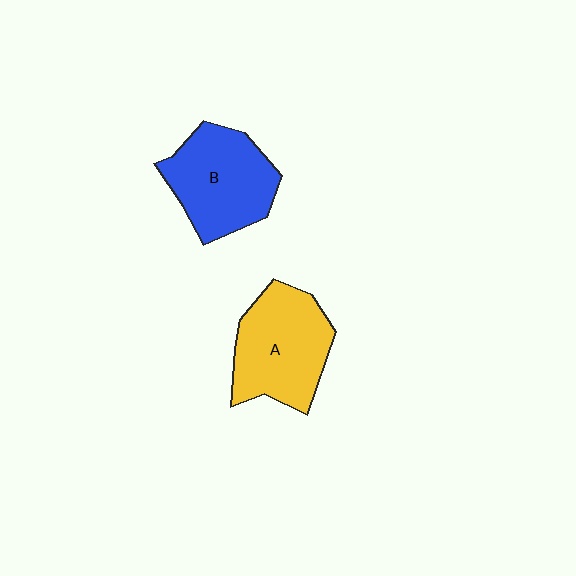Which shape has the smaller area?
Shape B (blue).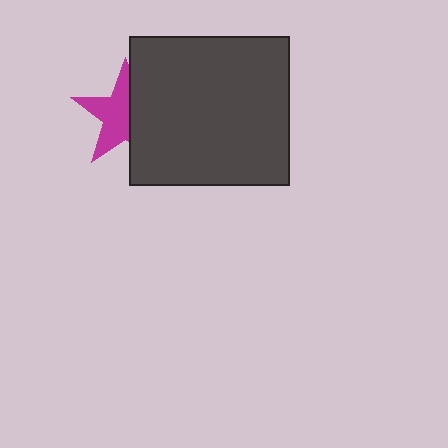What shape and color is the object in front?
The object in front is a dark gray rectangle.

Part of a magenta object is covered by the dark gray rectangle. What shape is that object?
It is a star.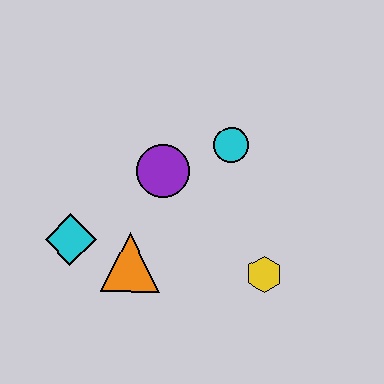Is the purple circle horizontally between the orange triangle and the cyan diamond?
No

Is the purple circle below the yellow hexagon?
No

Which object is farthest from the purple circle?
The yellow hexagon is farthest from the purple circle.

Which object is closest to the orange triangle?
The cyan diamond is closest to the orange triangle.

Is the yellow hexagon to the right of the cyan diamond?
Yes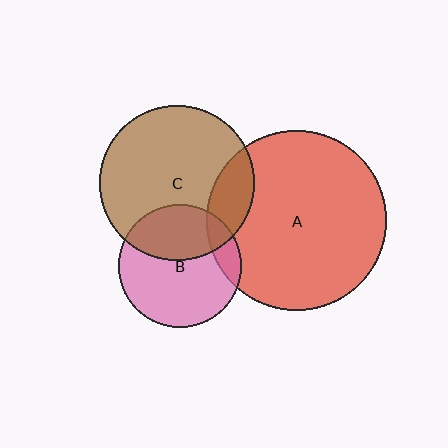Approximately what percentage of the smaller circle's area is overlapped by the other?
Approximately 15%.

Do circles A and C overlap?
Yes.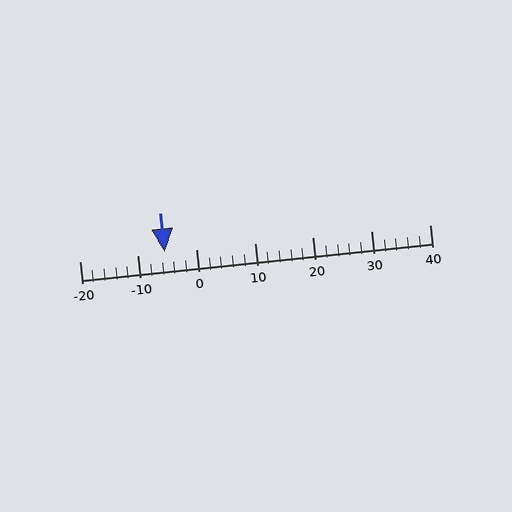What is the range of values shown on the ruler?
The ruler shows values from -20 to 40.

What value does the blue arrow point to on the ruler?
The blue arrow points to approximately -6.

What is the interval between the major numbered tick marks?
The major tick marks are spaced 10 units apart.